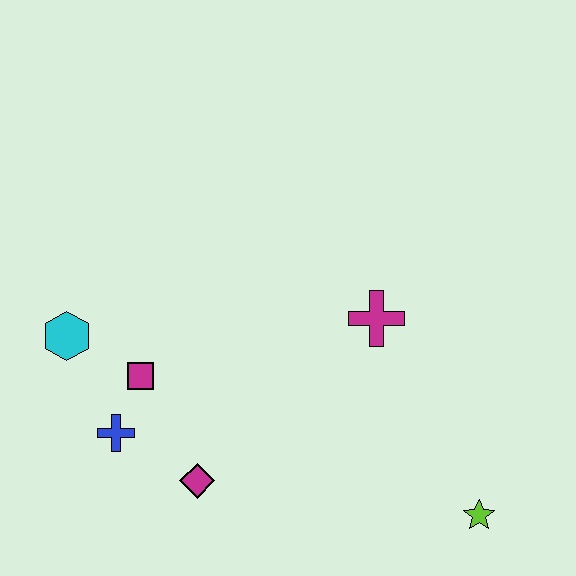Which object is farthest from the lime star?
The cyan hexagon is farthest from the lime star.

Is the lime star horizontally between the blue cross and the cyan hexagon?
No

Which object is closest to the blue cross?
The magenta square is closest to the blue cross.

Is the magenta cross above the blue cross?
Yes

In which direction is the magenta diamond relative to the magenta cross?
The magenta diamond is to the left of the magenta cross.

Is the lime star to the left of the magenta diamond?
No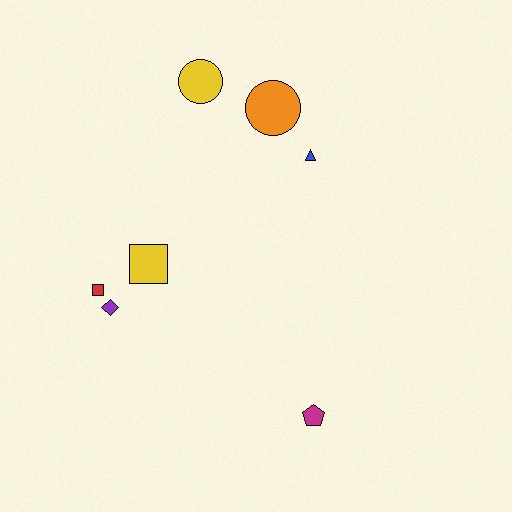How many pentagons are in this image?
There is 1 pentagon.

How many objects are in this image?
There are 7 objects.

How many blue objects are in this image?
There is 1 blue object.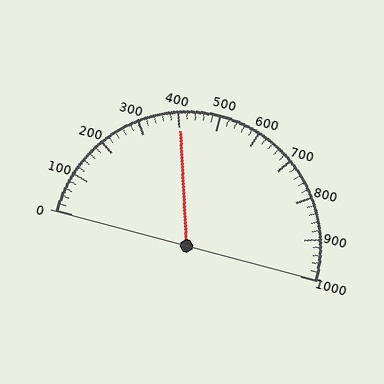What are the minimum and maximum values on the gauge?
The gauge ranges from 0 to 1000.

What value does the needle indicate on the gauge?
The needle indicates approximately 400.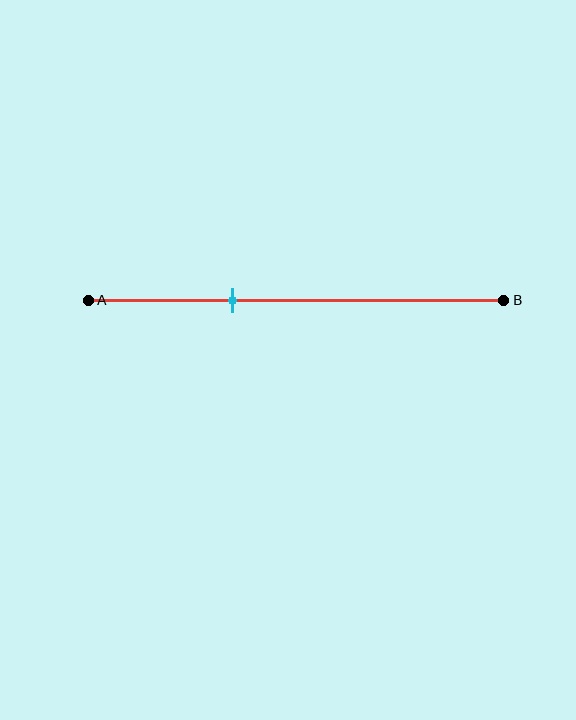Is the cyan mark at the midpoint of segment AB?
No, the mark is at about 35% from A, not at the 50% midpoint.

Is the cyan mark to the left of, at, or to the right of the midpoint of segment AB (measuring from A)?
The cyan mark is to the left of the midpoint of segment AB.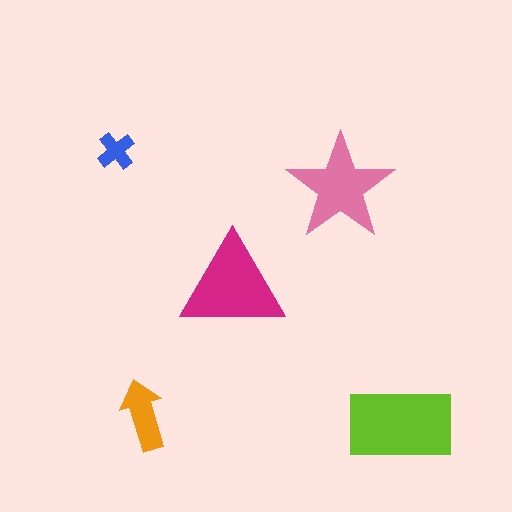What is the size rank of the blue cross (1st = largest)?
5th.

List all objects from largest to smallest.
The lime rectangle, the magenta triangle, the pink star, the orange arrow, the blue cross.